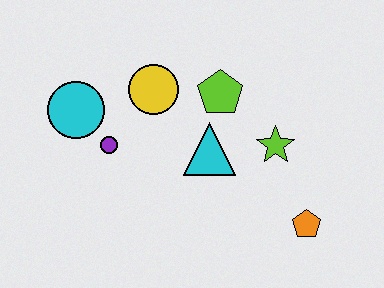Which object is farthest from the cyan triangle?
The cyan circle is farthest from the cyan triangle.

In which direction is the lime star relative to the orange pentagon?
The lime star is above the orange pentagon.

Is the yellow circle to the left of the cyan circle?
No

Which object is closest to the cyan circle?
The purple circle is closest to the cyan circle.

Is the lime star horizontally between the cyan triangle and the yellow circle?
No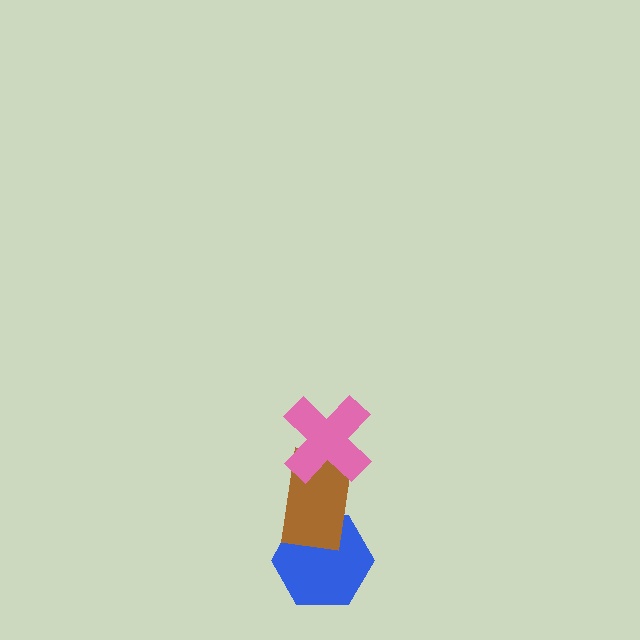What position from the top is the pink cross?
The pink cross is 1st from the top.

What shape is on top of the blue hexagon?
The brown rectangle is on top of the blue hexagon.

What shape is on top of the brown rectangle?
The pink cross is on top of the brown rectangle.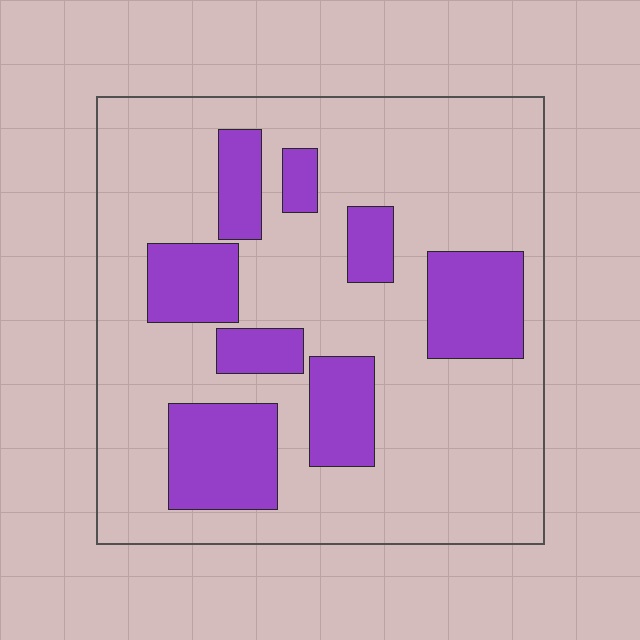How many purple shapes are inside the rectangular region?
8.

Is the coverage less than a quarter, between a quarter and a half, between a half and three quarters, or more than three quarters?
Between a quarter and a half.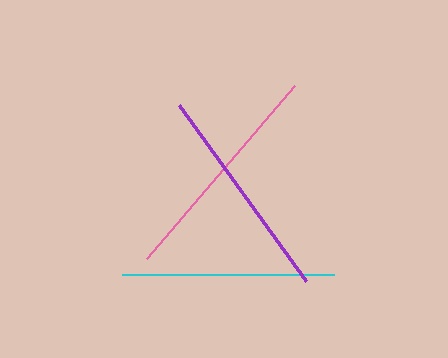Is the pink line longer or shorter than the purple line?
The pink line is longer than the purple line.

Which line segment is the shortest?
The cyan line is the shortest at approximately 212 pixels.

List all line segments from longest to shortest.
From longest to shortest: pink, purple, cyan.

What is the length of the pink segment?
The pink segment is approximately 227 pixels long.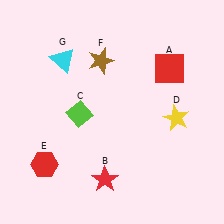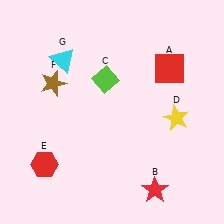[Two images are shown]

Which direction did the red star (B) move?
The red star (B) moved right.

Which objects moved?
The objects that moved are: the red star (B), the lime diamond (C), the brown star (F).